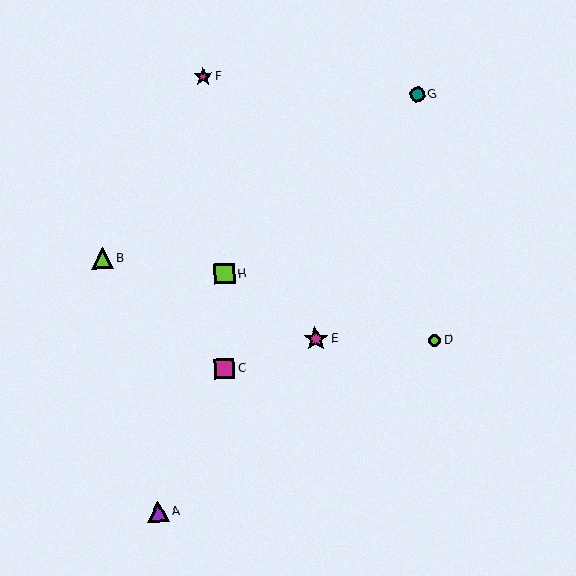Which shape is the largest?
The magenta star (labeled E) is the largest.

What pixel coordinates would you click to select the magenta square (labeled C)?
Click at (225, 369) to select the magenta square C.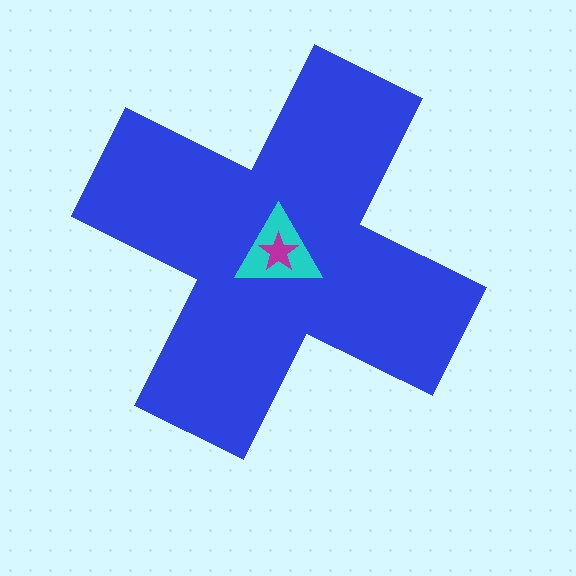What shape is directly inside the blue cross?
The cyan triangle.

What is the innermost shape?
The magenta star.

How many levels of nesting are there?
3.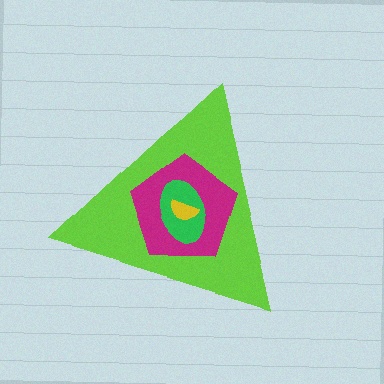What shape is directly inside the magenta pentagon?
The green ellipse.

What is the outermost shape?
The lime triangle.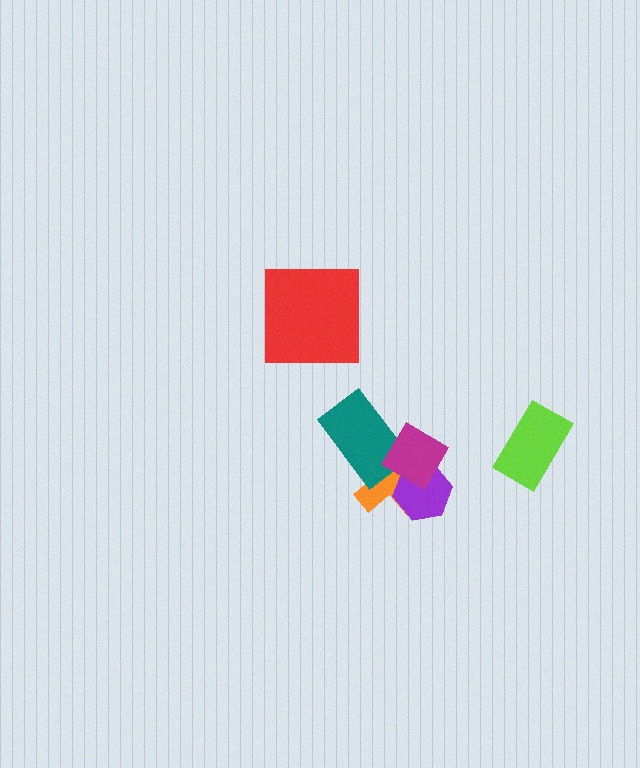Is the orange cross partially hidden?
Yes, it is partially covered by another shape.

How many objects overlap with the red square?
0 objects overlap with the red square.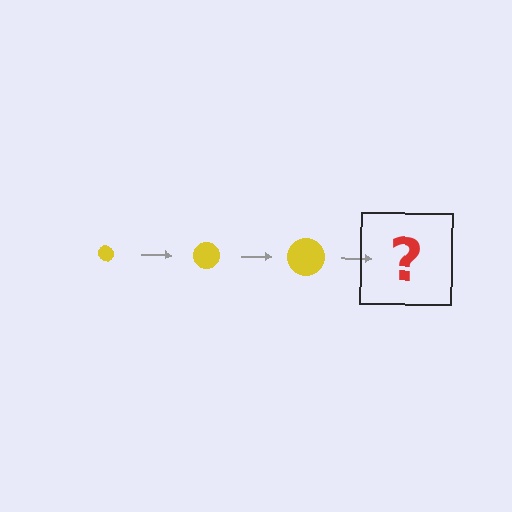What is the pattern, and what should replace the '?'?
The pattern is that the circle gets progressively larger each step. The '?' should be a yellow circle, larger than the previous one.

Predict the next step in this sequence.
The next step is a yellow circle, larger than the previous one.